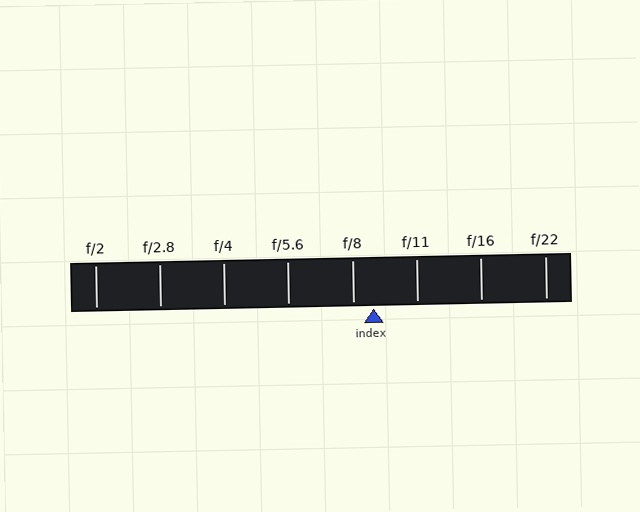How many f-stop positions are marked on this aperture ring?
There are 8 f-stop positions marked.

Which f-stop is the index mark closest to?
The index mark is closest to f/8.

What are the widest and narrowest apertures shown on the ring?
The widest aperture shown is f/2 and the narrowest is f/22.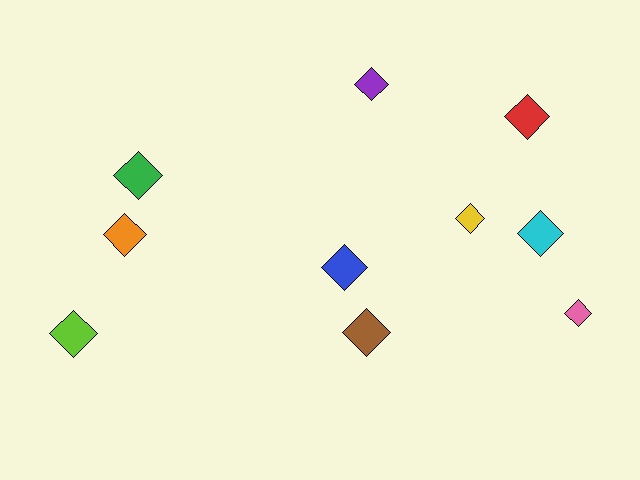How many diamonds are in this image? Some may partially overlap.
There are 10 diamonds.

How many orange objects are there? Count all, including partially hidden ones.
There is 1 orange object.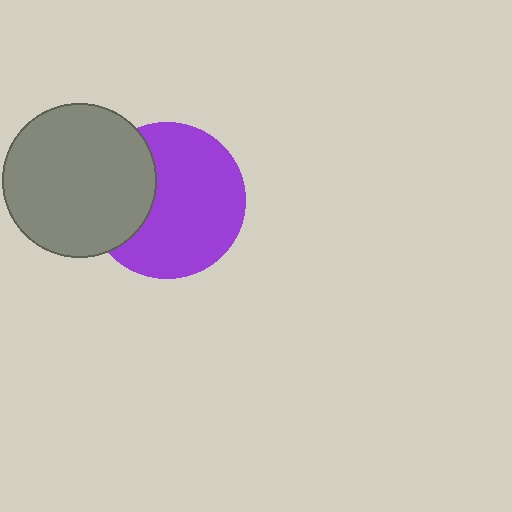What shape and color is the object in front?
The object in front is a gray circle.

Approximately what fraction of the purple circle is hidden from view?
Roughly 31% of the purple circle is hidden behind the gray circle.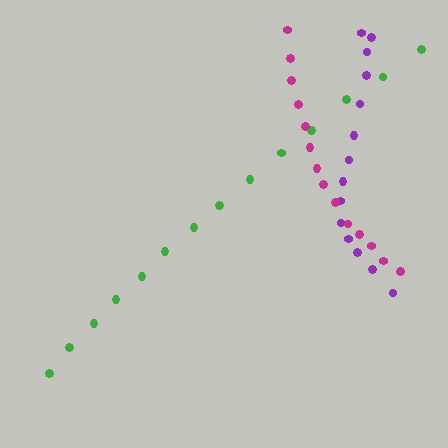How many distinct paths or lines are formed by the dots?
There are 3 distinct paths.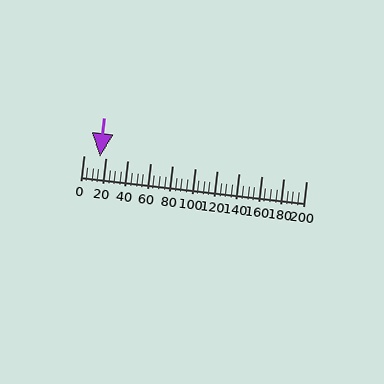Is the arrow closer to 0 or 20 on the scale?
The arrow is closer to 20.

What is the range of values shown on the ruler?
The ruler shows values from 0 to 200.